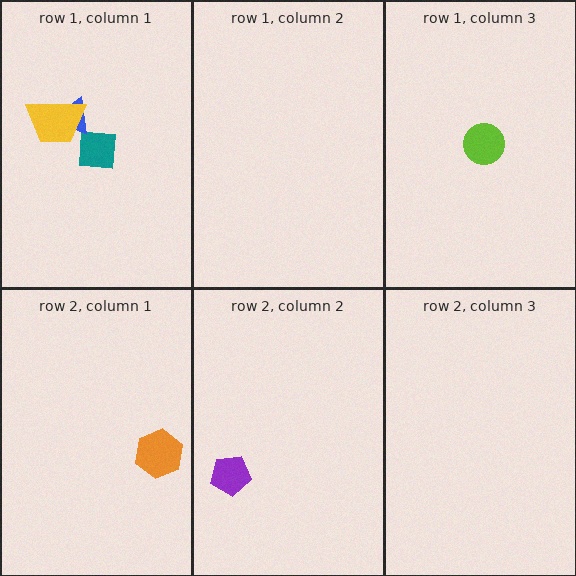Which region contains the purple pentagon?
The row 2, column 2 region.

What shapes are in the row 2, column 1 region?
The orange hexagon.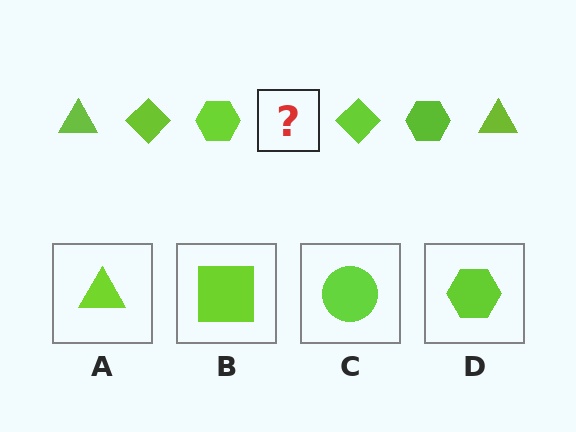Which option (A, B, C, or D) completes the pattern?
A.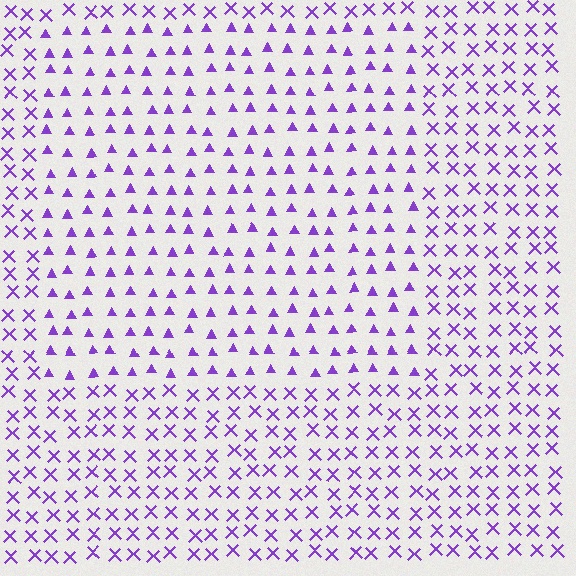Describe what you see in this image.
The image is filled with small purple elements arranged in a uniform grid. A rectangle-shaped region contains triangles, while the surrounding area contains X marks. The boundary is defined purely by the change in element shape.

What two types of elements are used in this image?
The image uses triangles inside the rectangle region and X marks outside it.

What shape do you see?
I see a rectangle.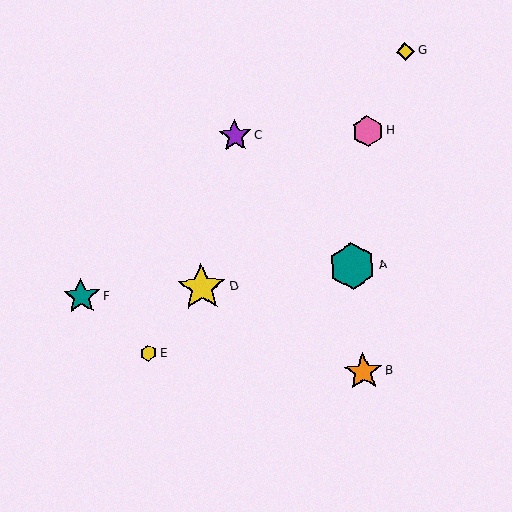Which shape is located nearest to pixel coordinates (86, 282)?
The teal star (labeled F) at (82, 297) is nearest to that location.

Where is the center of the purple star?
The center of the purple star is at (235, 136).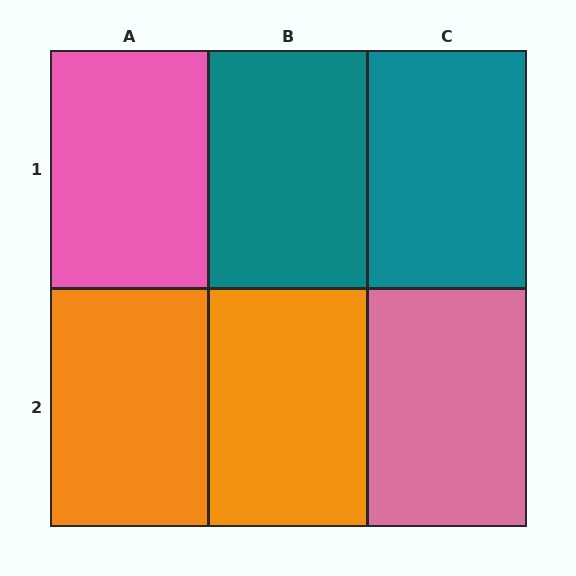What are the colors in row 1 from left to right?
Pink, teal, teal.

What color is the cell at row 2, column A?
Orange.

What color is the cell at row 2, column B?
Orange.